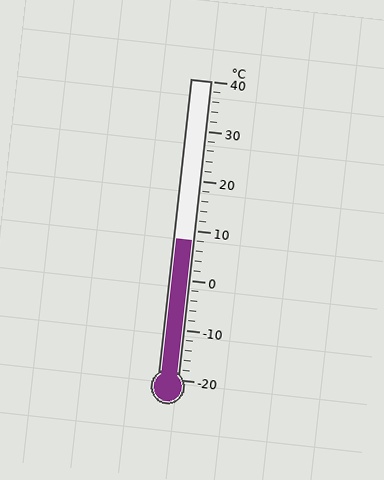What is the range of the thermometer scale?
The thermometer scale ranges from -20°C to 40°C.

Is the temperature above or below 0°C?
The temperature is above 0°C.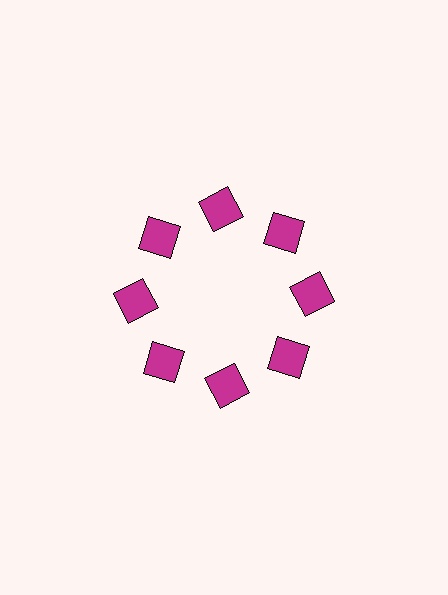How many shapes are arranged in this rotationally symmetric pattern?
There are 8 shapes, arranged in 8 groups of 1.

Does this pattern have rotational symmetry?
Yes, this pattern has 8-fold rotational symmetry. It looks the same after rotating 45 degrees around the center.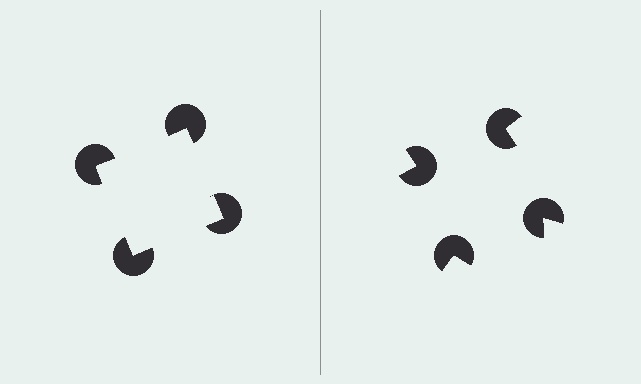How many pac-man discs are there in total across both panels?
8 — 4 on each side.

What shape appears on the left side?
An illusory square.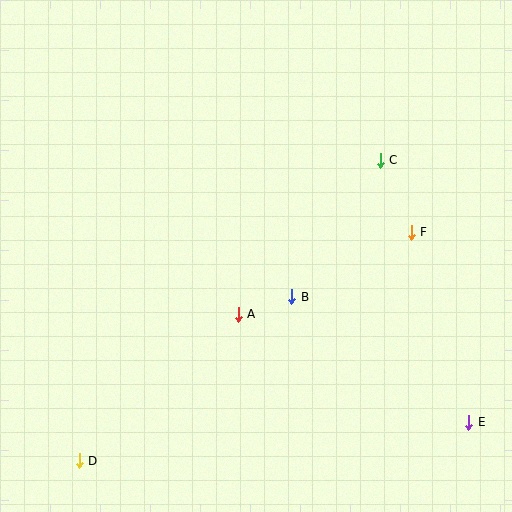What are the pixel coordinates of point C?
Point C is at (380, 160).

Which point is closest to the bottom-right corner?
Point E is closest to the bottom-right corner.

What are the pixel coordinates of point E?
Point E is at (469, 422).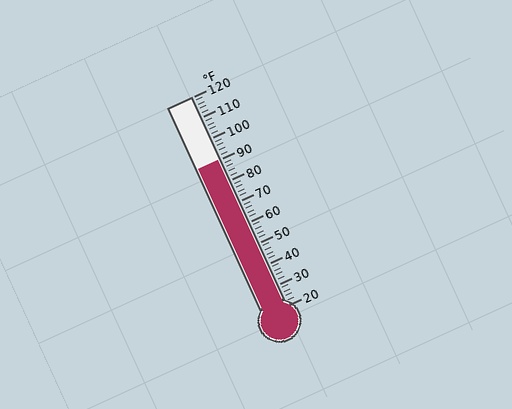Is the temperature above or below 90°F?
The temperature is at 90°F.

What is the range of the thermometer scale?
The thermometer scale ranges from 20°F to 120°F.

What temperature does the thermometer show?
The thermometer shows approximately 90°F.